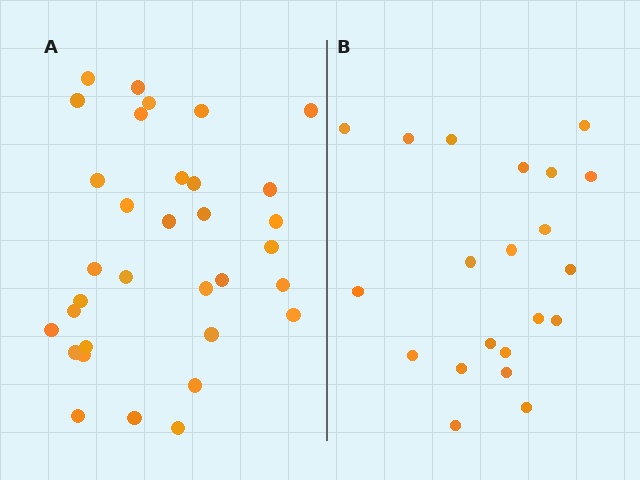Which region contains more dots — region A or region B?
Region A (the left region) has more dots.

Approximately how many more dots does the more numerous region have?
Region A has roughly 12 or so more dots than region B.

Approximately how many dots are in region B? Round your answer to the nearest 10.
About 20 dots. (The exact count is 21, which rounds to 20.)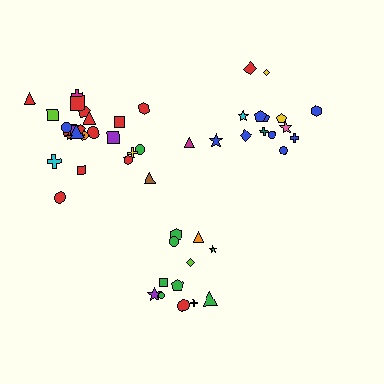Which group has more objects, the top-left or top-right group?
The top-left group.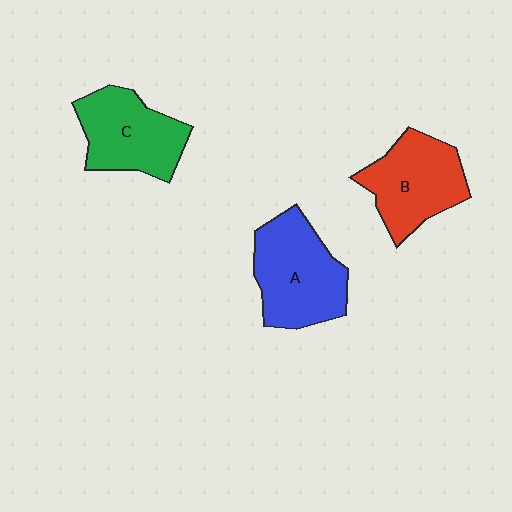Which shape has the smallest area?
Shape C (green).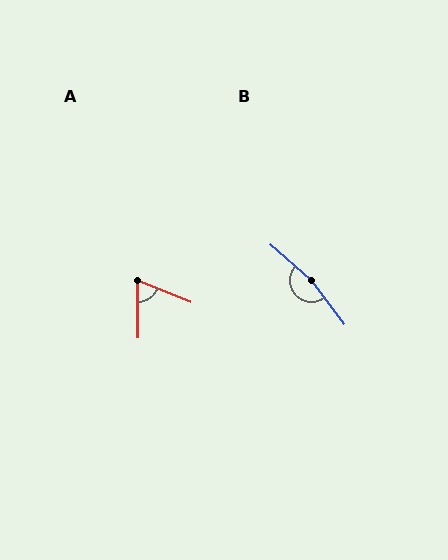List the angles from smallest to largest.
A (67°), B (168°).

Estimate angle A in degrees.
Approximately 67 degrees.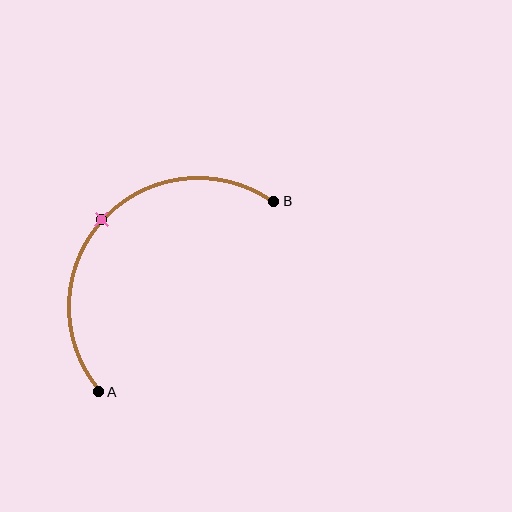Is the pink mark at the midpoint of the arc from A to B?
Yes. The pink mark lies on the arc at equal arc-length from both A and B — it is the arc midpoint.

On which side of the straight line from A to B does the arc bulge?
The arc bulges above and to the left of the straight line connecting A and B.